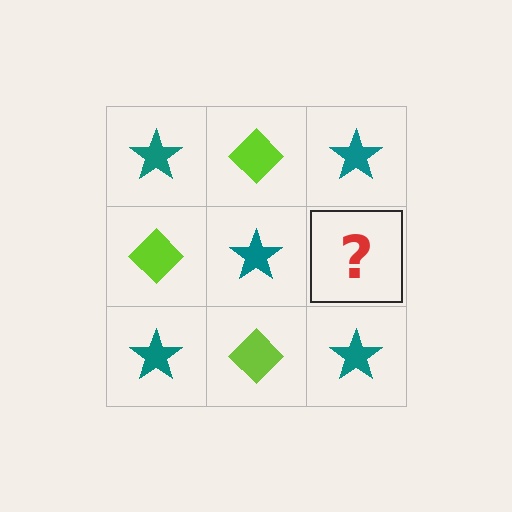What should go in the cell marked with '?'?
The missing cell should contain a lime diamond.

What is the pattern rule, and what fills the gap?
The rule is that it alternates teal star and lime diamond in a checkerboard pattern. The gap should be filled with a lime diamond.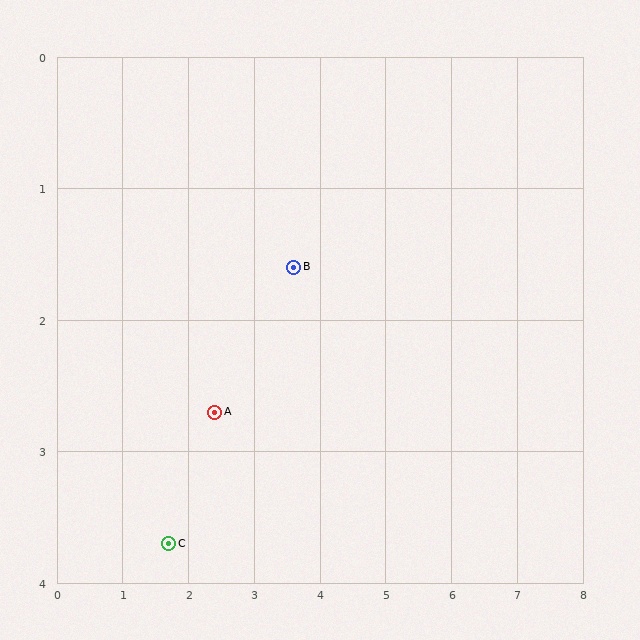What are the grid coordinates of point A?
Point A is at approximately (2.4, 2.7).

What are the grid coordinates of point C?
Point C is at approximately (1.7, 3.7).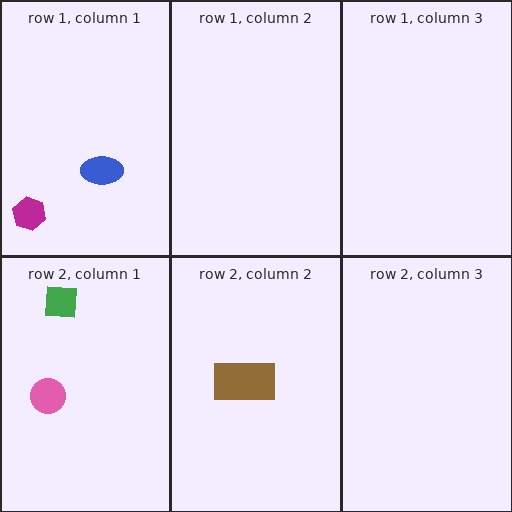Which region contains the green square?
The row 2, column 1 region.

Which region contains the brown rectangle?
The row 2, column 2 region.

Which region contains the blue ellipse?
The row 1, column 1 region.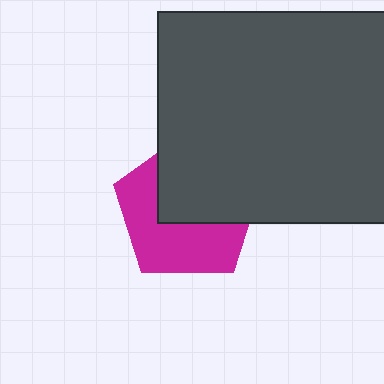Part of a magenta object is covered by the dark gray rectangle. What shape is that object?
It is a pentagon.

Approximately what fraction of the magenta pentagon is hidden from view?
Roughly 48% of the magenta pentagon is hidden behind the dark gray rectangle.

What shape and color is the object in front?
The object in front is a dark gray rectangle.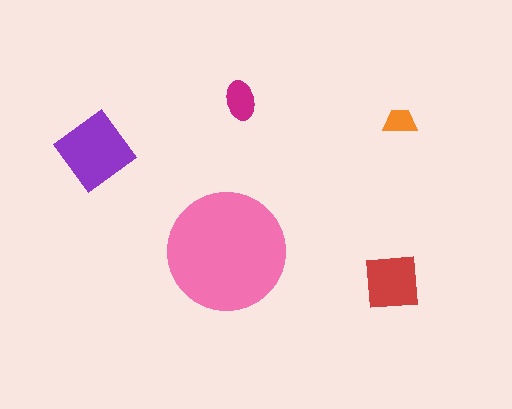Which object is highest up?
The magenta ellipse is topmost.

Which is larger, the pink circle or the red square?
The pink circle.